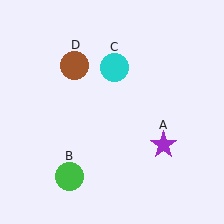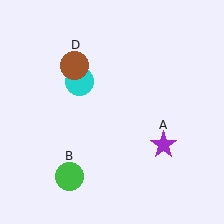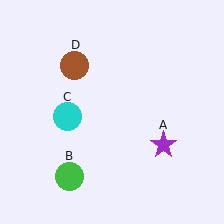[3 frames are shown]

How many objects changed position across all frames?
1 object changed position: cyan circle (object C).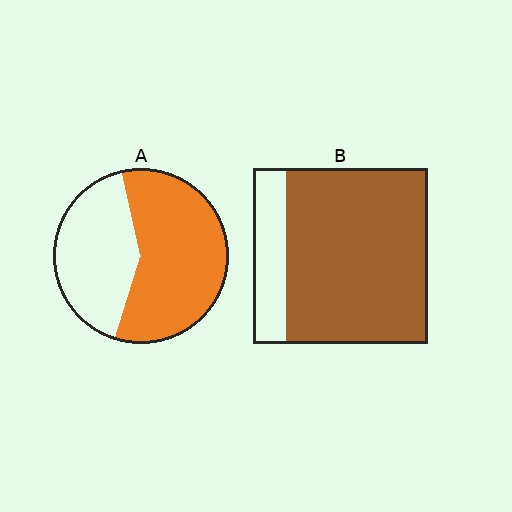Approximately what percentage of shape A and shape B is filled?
A is approximately 60% and B is approximately 80%.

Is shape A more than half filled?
Yes.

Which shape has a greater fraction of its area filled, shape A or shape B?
Shape B.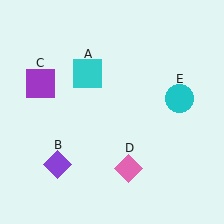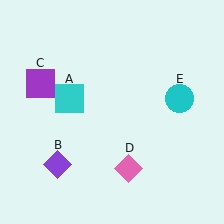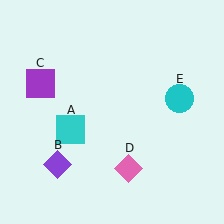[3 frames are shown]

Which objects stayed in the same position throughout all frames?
Purple diamond (object B) and purple square (object C) and pink diamond (object D) and cyan circle (object E) remained stationary.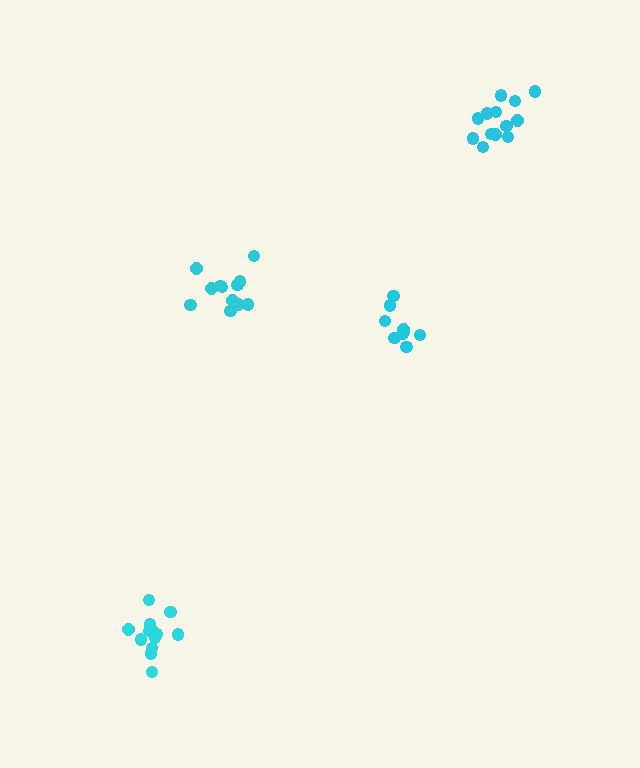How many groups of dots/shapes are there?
There are 4 groups.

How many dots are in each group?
Group 1: 9 dots, Group 2: 12 dots, Group 3: 13 dots, Group 4: 13 dots (47 total).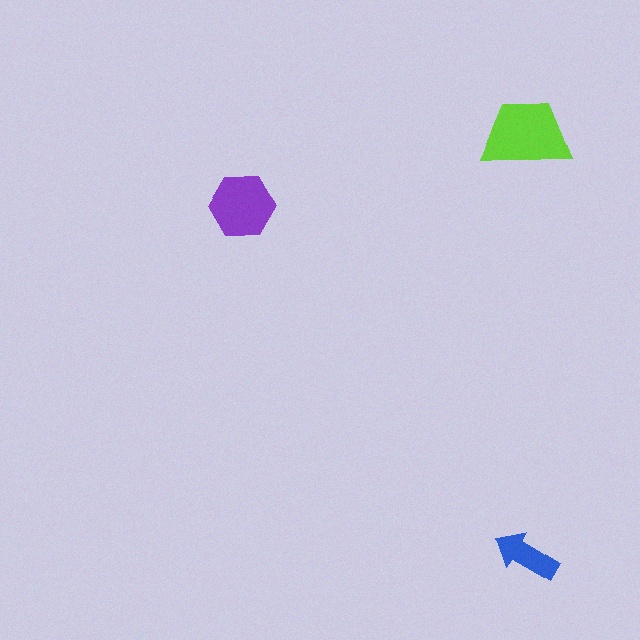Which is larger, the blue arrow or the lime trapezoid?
The lime trapezoid.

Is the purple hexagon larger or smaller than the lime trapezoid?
Smaller.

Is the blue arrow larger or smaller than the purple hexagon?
Smaller.